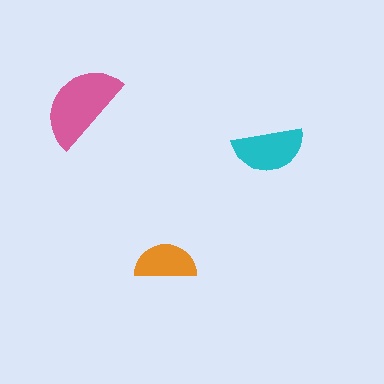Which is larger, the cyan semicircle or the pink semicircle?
The pink one.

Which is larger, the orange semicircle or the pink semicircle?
The pink one.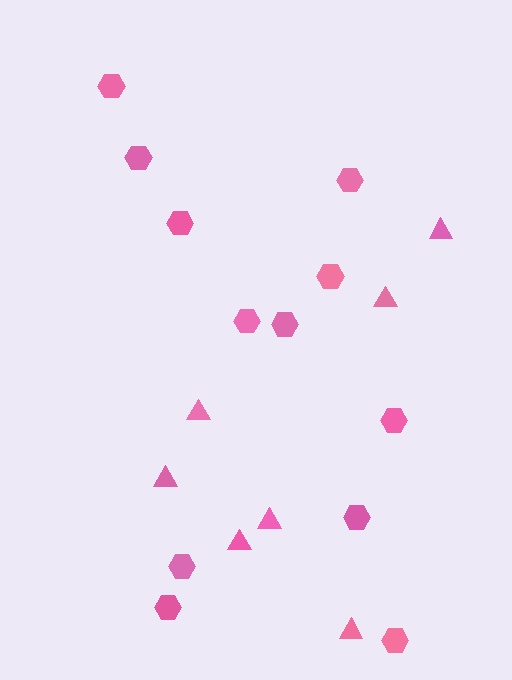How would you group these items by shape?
There are 2 groups: one group of triangles (7) and one group of hexagons (12).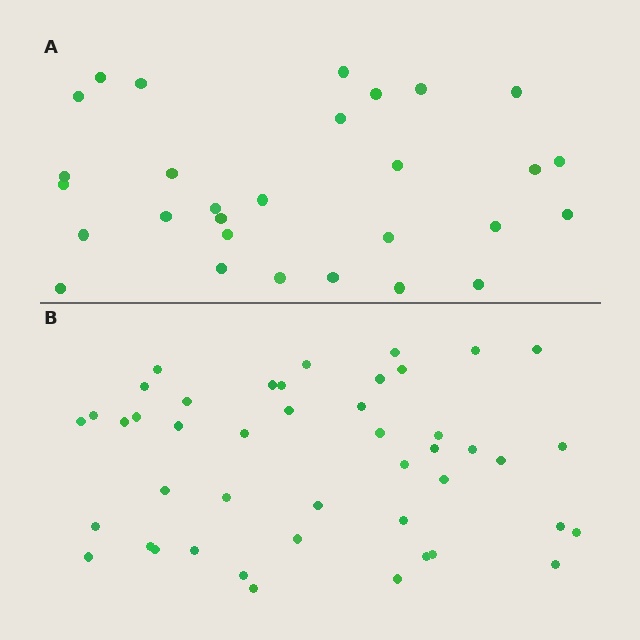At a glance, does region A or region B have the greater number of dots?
Region B (the bottom region) has more dots.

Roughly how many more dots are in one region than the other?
Region B has approximately 15 more dots than region A.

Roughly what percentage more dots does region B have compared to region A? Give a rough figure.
About 55% more.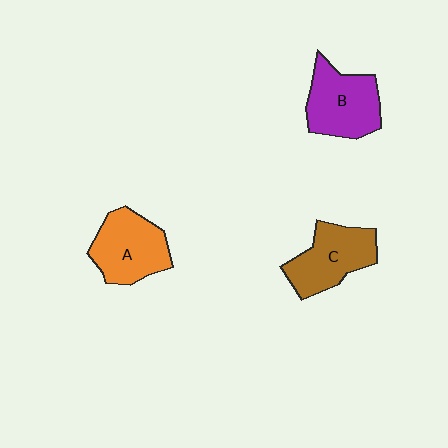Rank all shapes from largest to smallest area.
From largest to smallest: B (purple), A (orange), C (brown).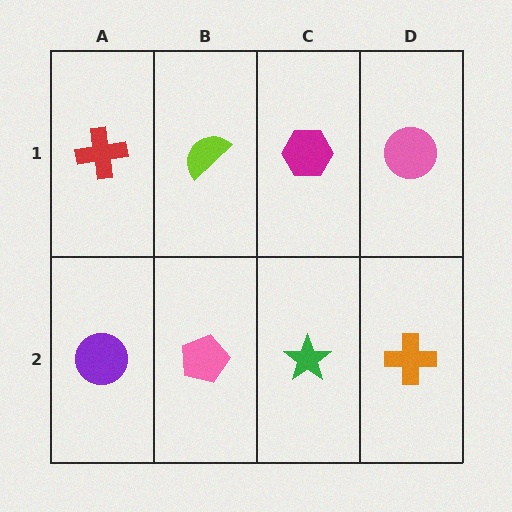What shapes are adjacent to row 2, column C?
A magenta hexagon (row 1, column C), a pink pentagon (row 2, column B), an orange cross (row 2, column D).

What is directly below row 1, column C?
A green star.